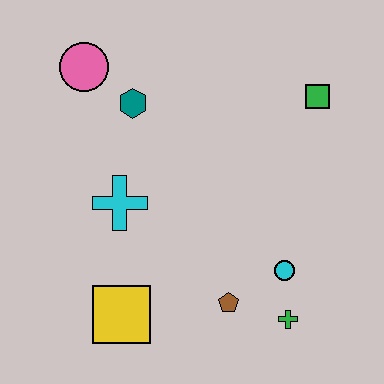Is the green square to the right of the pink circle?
Yes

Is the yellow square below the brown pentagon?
Yes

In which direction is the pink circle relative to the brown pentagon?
The pink circle is above the brown pentagon.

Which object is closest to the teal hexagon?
The pink circle is closest to the teal hexagon.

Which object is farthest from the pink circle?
The green cross is farthest from the pink circle.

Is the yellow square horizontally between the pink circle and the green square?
Yes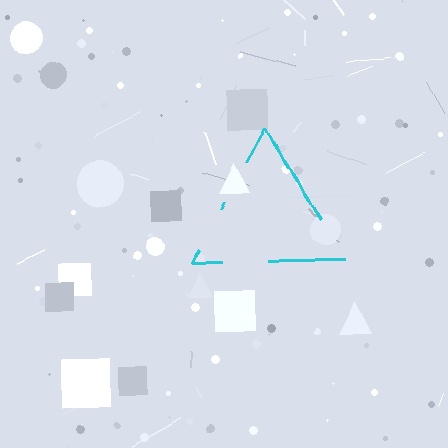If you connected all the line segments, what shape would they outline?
They would outline a triangle.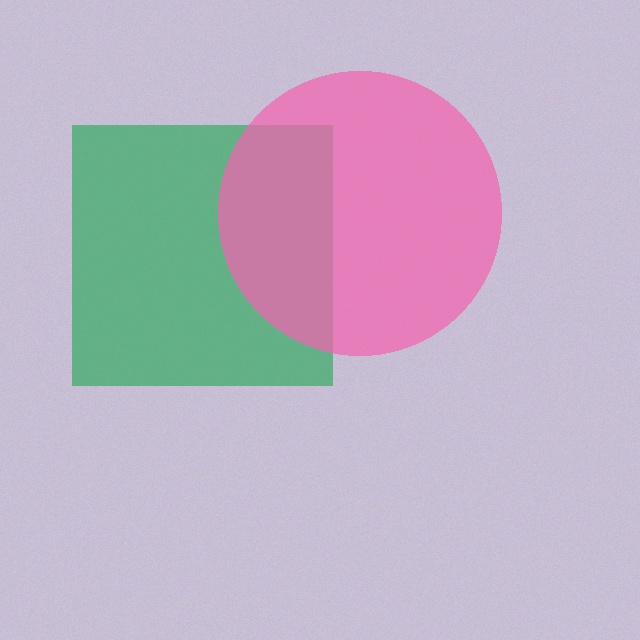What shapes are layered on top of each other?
The layered shapes are: a green square, a pink circle.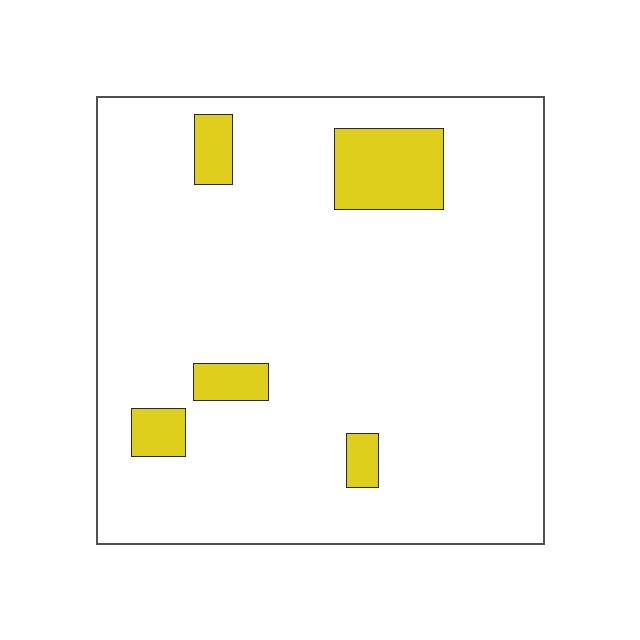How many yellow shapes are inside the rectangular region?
5.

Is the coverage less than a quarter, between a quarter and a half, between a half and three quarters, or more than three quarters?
Less than a quarter.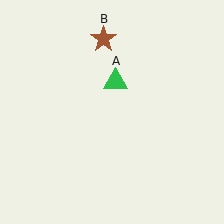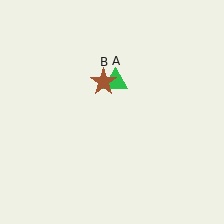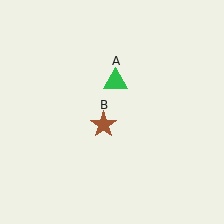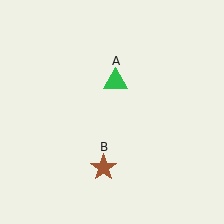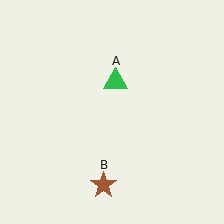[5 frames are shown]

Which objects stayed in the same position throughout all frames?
Green triangle (object A) remained stationary.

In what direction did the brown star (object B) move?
The brown star (object B) moved down.